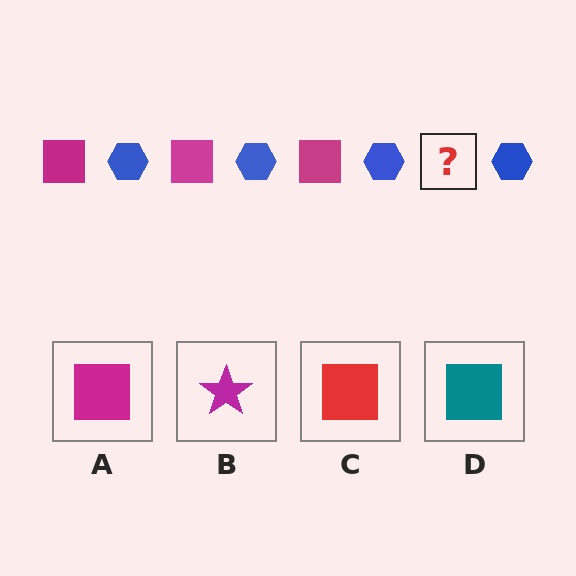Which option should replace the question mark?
Option A.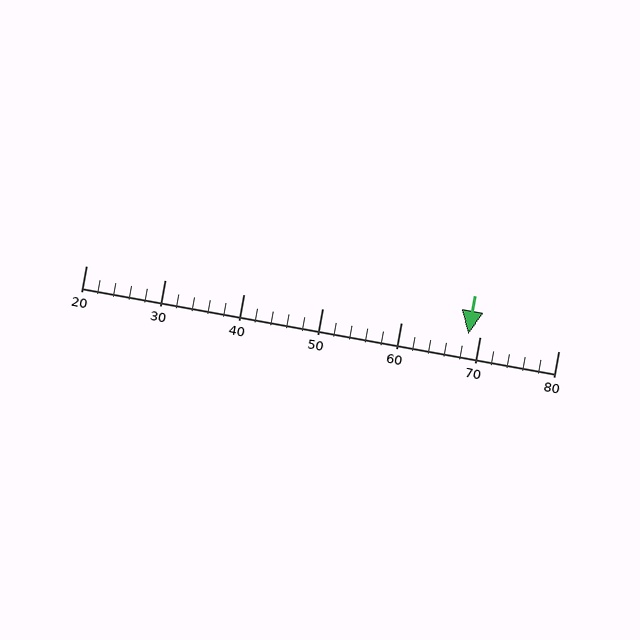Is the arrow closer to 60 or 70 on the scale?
The arrow is closer to 70.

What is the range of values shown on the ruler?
The ruler shows values from 20 to 80.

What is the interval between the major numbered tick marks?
The major tick marks are spaced 10 units apart.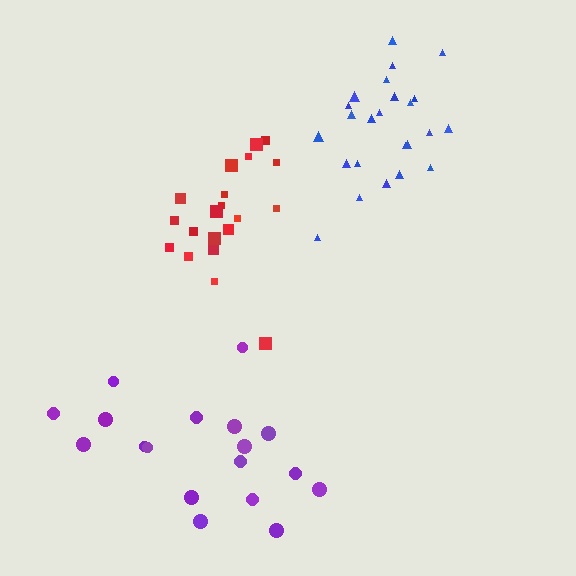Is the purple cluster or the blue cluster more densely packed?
Blue.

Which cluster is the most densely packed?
Blue.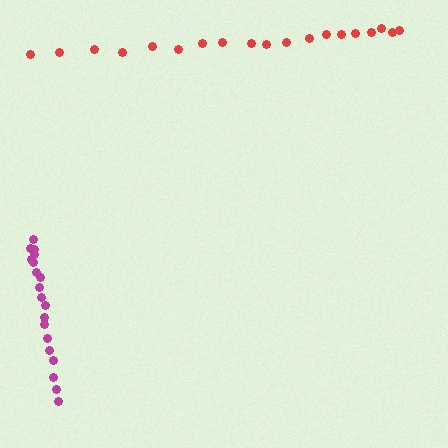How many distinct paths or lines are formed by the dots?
There are 2 distinct paths.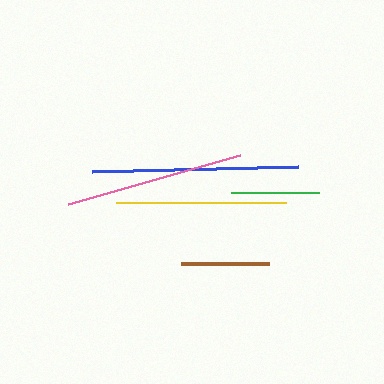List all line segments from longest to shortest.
From longest to shortest: blue, pink, yellow, brown, green.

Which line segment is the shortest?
The green line is the shortest at approximately 88 pixels.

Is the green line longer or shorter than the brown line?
The brown line is longer than the green line.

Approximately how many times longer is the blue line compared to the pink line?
The blue line is approximately 1.2 times the length of the pink line.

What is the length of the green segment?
The green segment is approximately 88 pixels long.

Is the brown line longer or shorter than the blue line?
The blue line is longer than the brown line.